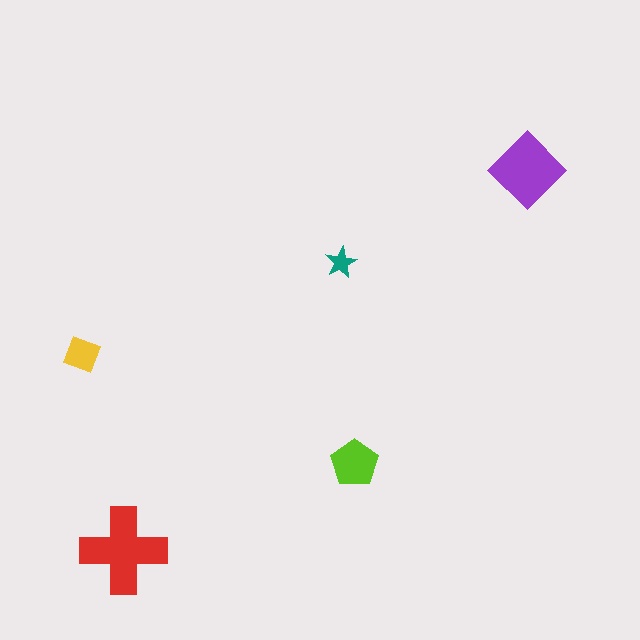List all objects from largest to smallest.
The red cross, the purple diamond, the lime pentagon, the yellow square, the teal star.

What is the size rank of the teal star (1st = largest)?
5th.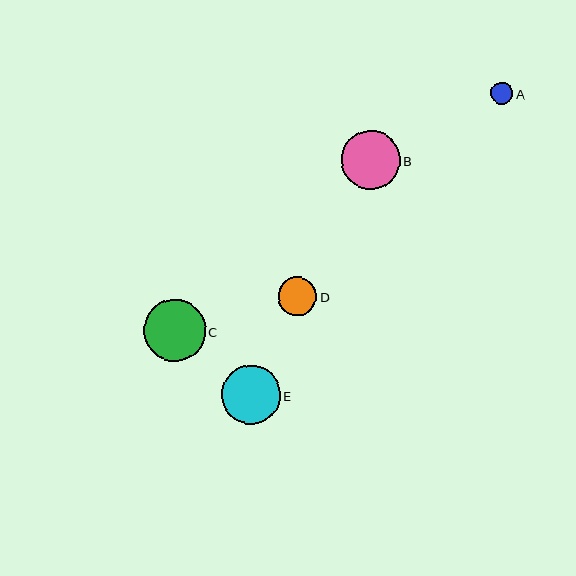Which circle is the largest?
Circle C is the largest with a size of approximately 62 pixels.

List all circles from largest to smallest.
From largest to smallest: C, E, B, D, A.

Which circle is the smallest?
Circle A is the smallest with a size of approximately 22 pixels.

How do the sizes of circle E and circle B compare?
Circle E and circle B are approximately the same size.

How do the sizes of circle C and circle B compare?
Circle C and circle B are approximately the same size.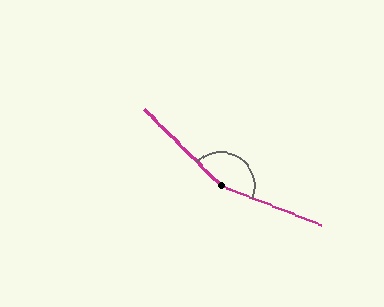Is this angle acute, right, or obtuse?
It is obtuse.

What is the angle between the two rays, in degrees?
Approximately 156 degrees.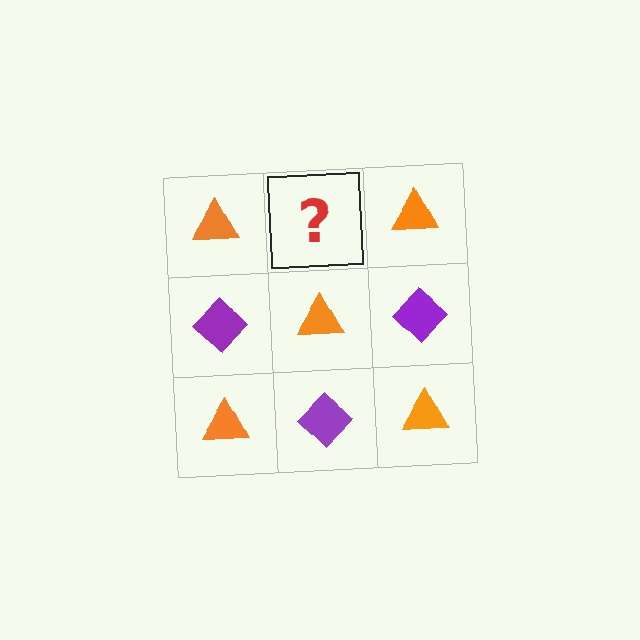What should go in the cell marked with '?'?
The missing cell should contain a purple diamond.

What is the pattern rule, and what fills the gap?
The rule is that it alternates orange triangle and purple diamond in a checkerboard pattern. The gap should be filled with a purple diamond.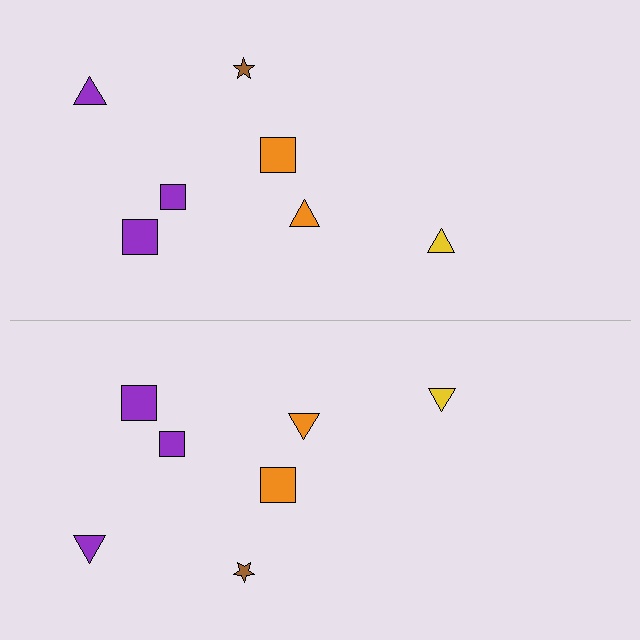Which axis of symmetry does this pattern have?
The pattern has a horizontal axis of symmetry running through the center of the image.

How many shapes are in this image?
There are 14 shapes in this image.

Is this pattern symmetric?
Yes, this pattern has bilateral (reflection) symmetry.